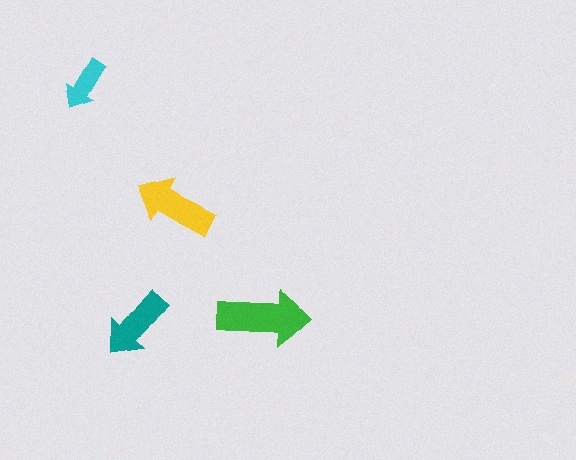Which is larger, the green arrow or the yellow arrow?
The green one.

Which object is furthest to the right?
The green arrow is rightmost.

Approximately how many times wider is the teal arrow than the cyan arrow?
About 1.5 times wider.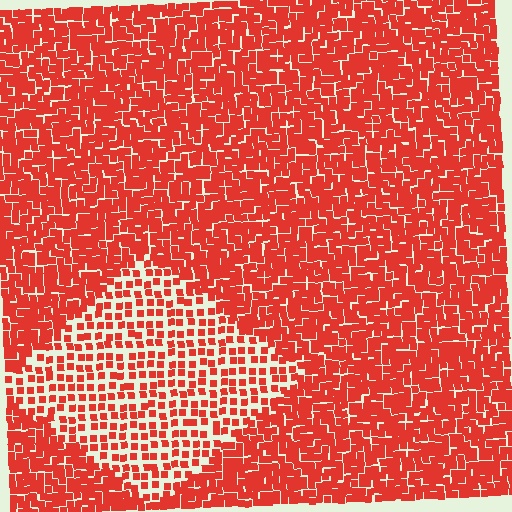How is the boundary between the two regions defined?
The boundary is defined by a change in element density (approximately 2.0x ratio). All elements are the same color, size, and shape.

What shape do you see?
I see a diamond.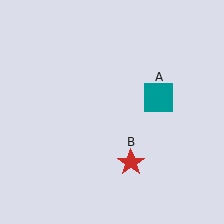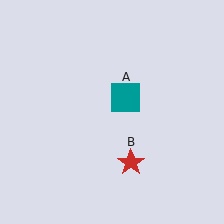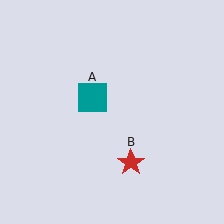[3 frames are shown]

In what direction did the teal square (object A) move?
The teal square (object A) moved left.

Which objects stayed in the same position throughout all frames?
Red star (object B) remained stationary.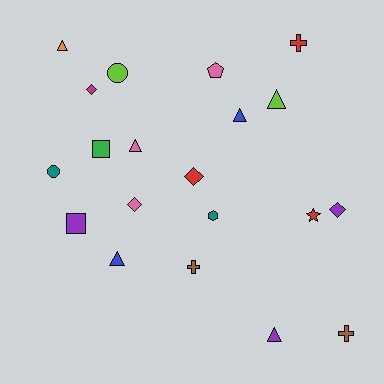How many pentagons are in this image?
There is 1 pentagon.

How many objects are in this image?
There are 20 objects.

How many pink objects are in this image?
There are 3 pink objects.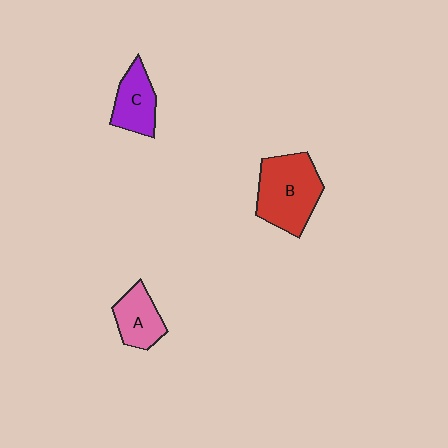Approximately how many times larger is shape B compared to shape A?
Approximately 1.7 times.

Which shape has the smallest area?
Shape A (pink).